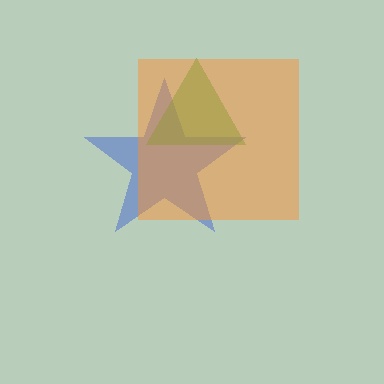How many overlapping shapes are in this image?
There are 3 overlapping shapes in the image.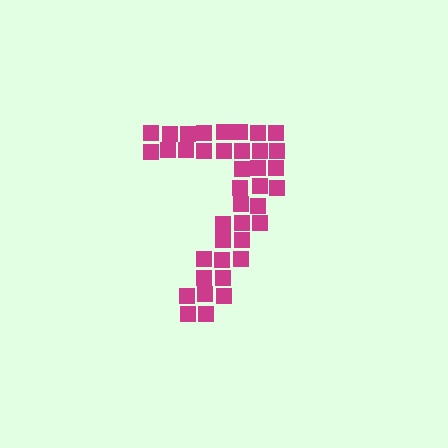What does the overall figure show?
The overall figure shows the digit 7.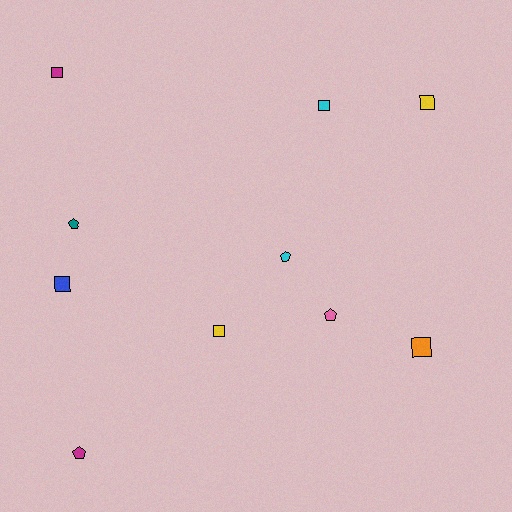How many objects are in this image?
There are 10 objects.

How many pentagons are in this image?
There are 4 pentagons.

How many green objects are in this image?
There are no green objects.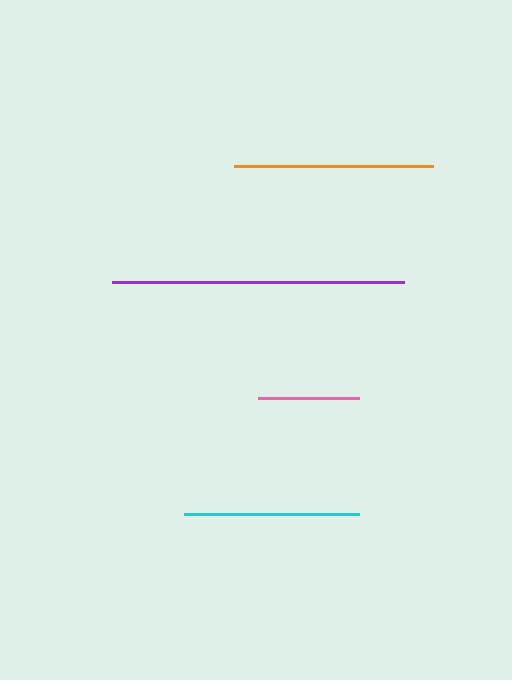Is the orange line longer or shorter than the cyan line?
The orange line is longer than the cyan line.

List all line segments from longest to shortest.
From longest to shortest: purple, orange, cyan, pink.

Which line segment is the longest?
The purple line is the longest at approximately 292 pixels.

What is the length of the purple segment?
The purple segment is approximately 292 pixels long.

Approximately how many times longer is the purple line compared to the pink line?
The purple line is approximately 2.9 times the length of the pink line.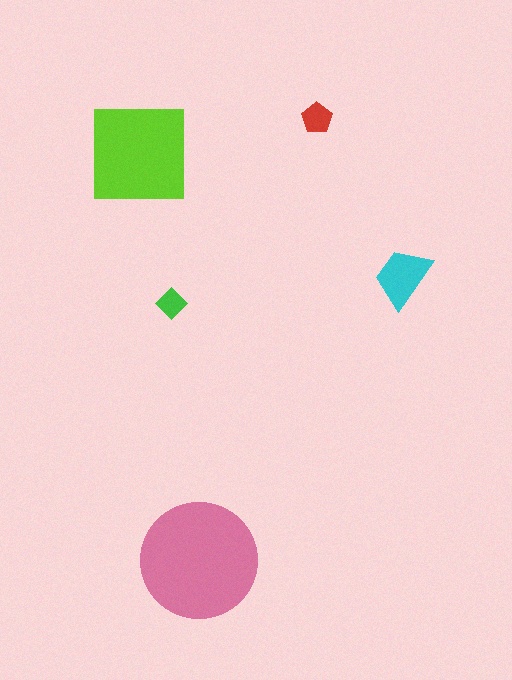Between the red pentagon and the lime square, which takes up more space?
The lime square.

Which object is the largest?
The pink circle.